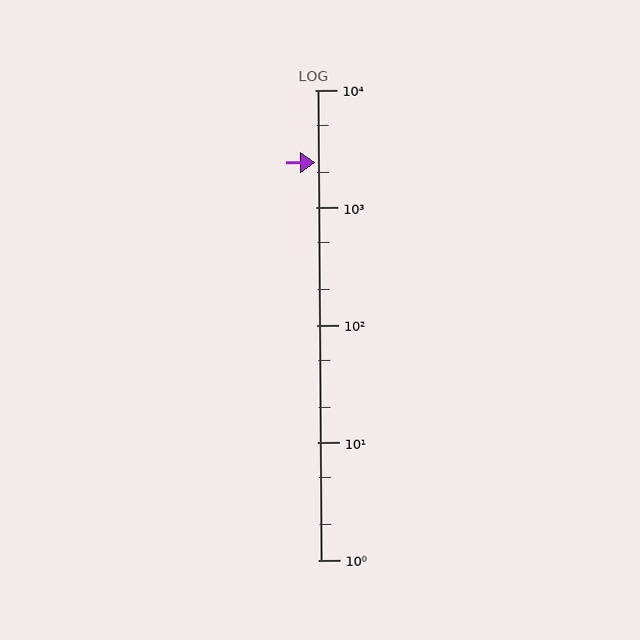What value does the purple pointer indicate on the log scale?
The pointer indicates approximately 2400.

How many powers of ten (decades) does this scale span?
The scale spans 4 decades, from 1 to 10000.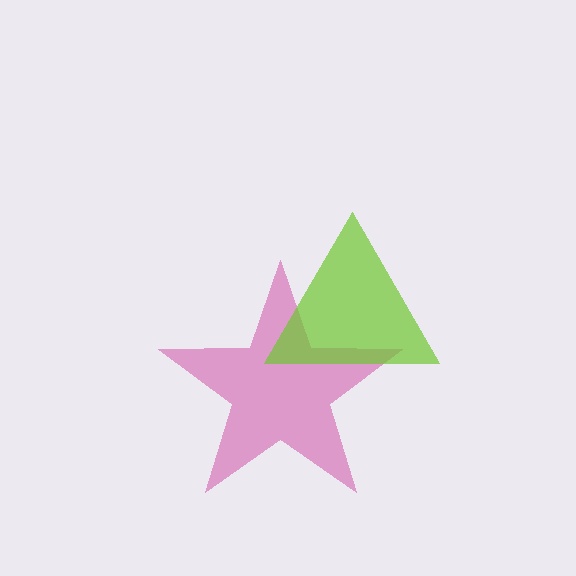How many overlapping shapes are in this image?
There are 2 overlapping shapes in the image.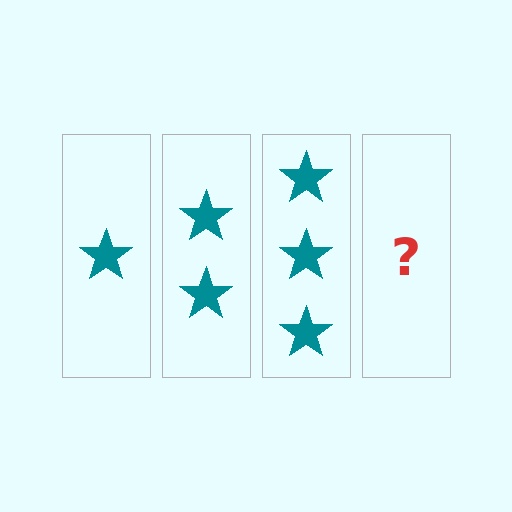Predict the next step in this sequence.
The next step is 4 stars.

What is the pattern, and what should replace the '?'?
The pattern is that each step adds one more star. The '?' should be 4 stars.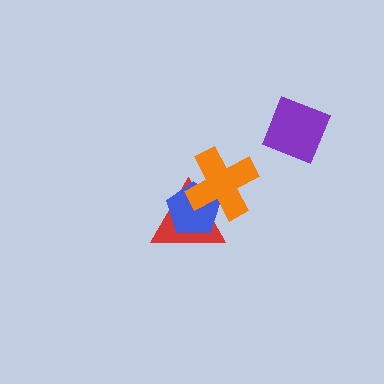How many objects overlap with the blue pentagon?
2 objects overlap with the blue pentagon.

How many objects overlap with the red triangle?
2 objects overlap with the red triangle.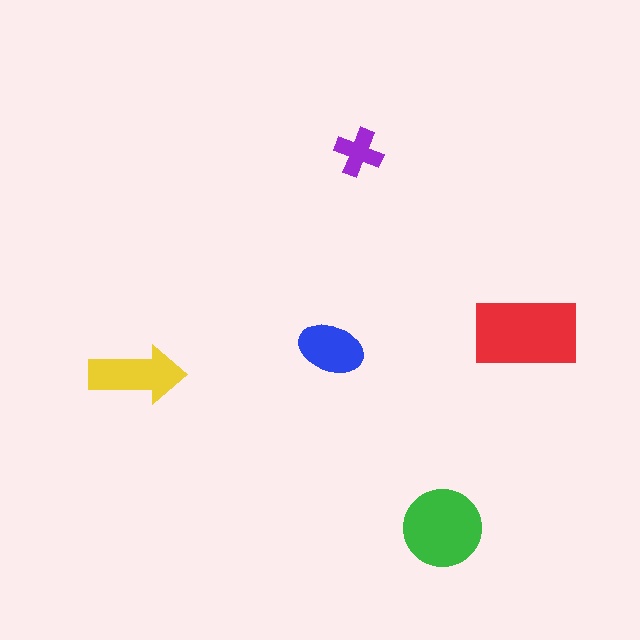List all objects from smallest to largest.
The purple cross, the blue ellipse, the yellow arrow, the green circle, the red rectangle.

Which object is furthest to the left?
The yellow arrow is leftmost.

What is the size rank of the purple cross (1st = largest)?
5th.